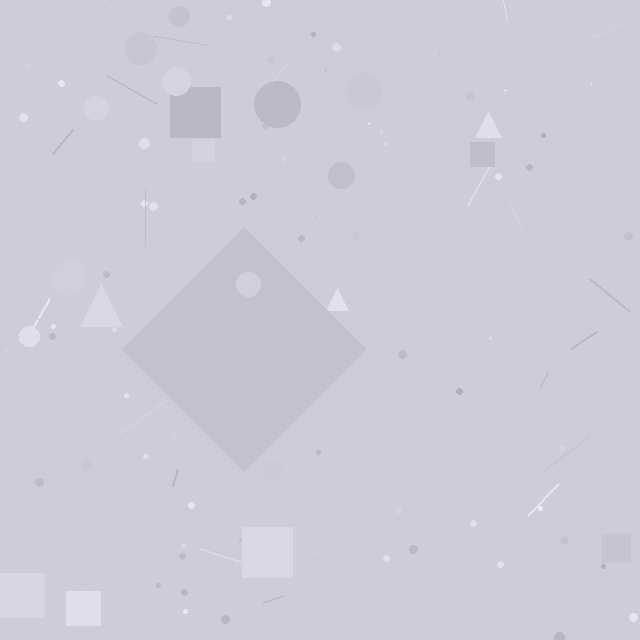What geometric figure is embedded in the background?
A diamond is embedded in the background.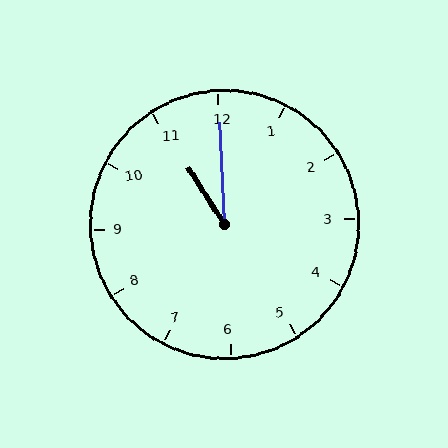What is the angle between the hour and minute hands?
Approximately 30 degrees.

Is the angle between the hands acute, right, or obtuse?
It is acute.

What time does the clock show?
11:00.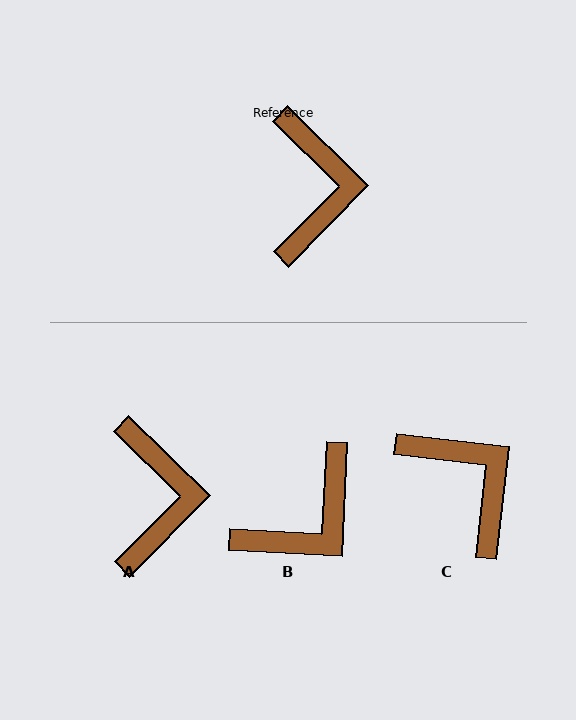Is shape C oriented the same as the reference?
No, it is off by about 38 degrees.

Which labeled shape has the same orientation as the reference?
A.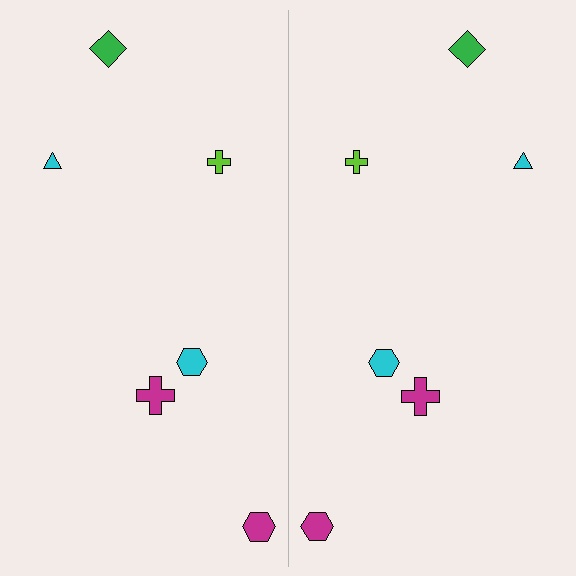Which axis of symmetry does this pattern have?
The pattern has a vertical axis of symmetry running through the center of the image.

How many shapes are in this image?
There are 12 shapes in this image.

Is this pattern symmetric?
Yes, this pattern has bilateral (reflection) symmetry.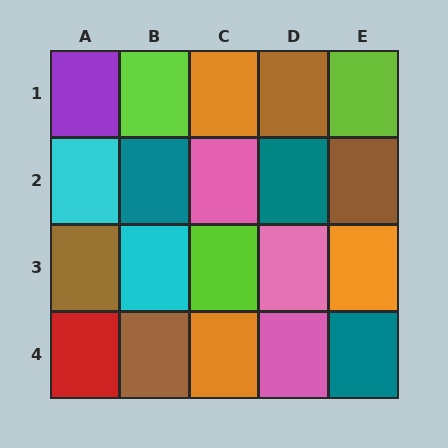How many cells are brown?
4 cells are brown.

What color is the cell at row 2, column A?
Cyan.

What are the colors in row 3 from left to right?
Brown, cyan, lime, pink, orange.